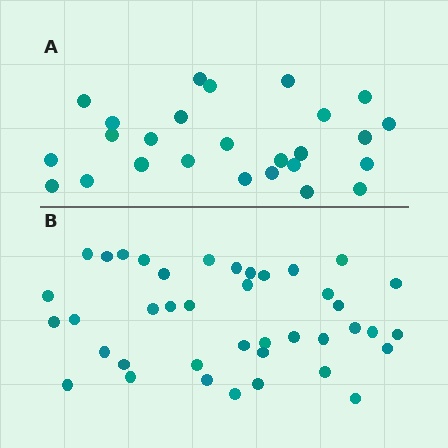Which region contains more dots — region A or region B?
Region B (the bottom region) has more dots.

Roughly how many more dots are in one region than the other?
Region B has approximately 15 more dots than region A.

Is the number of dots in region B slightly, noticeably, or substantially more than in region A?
Region B has substantially more. The ratio is roughly 1.5 to 1.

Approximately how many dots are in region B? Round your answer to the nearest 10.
About 40 dots.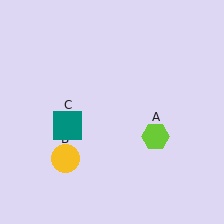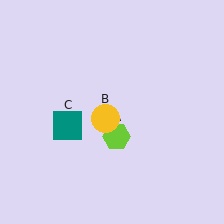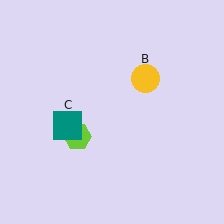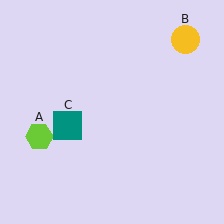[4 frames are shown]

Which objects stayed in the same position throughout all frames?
Teal square (object C) remained stationary.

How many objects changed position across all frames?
2 objects changed position: lime hexagon (object A), yellow circle (object B).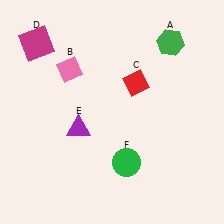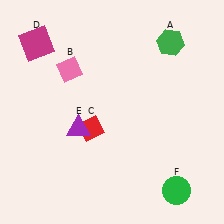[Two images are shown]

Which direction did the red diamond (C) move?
The red diamond (C) moved down.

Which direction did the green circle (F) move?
The green circle (F) moved right.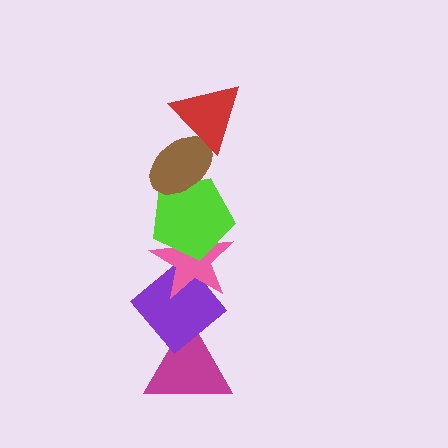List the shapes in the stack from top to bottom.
From top to bottom: the red triangle, the brown ellipse, the lime pentagon, the pink star, the purple diamond, the magenta triangle.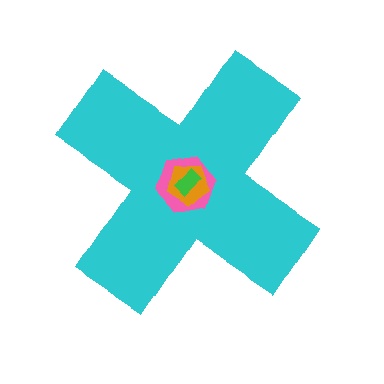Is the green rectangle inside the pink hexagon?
Yes.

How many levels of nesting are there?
4.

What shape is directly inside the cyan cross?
The pink hexagon.